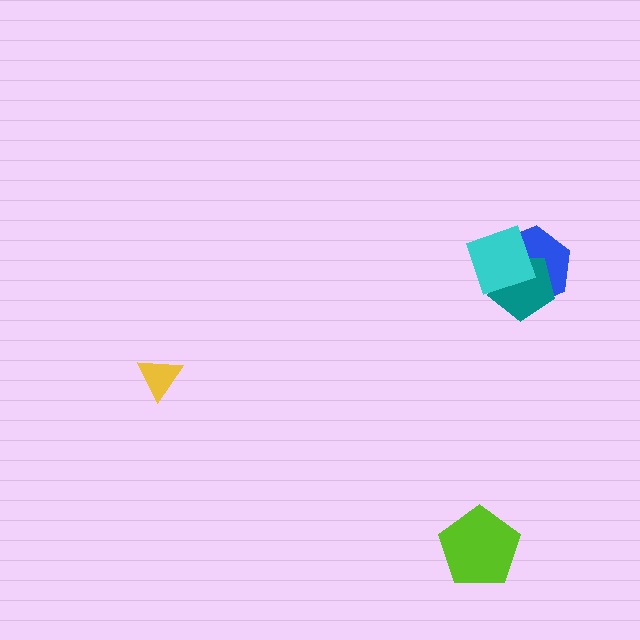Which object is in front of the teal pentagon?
The cyan diamond is in front of the teal pentagon.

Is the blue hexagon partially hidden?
Yes, it is partially covered by another shape.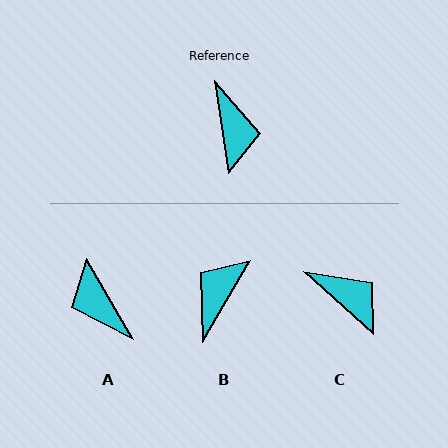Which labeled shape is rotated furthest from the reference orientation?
A, about 159 degrees away.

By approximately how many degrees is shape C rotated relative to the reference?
Approximately 40 degrees counter-clockwise.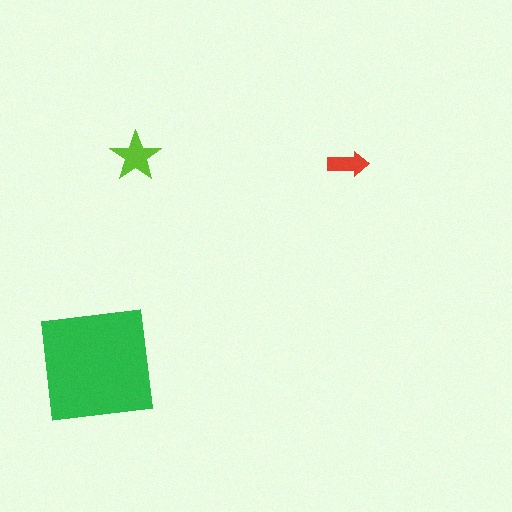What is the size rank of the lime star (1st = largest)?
2nd.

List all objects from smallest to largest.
The red arrow, the lime star, the green square.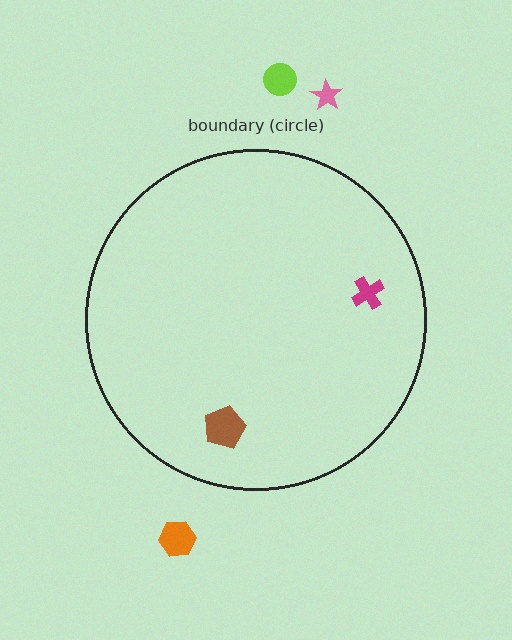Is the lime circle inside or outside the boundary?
Outside.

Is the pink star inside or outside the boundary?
Outside.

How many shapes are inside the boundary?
2 inside, 3 outside.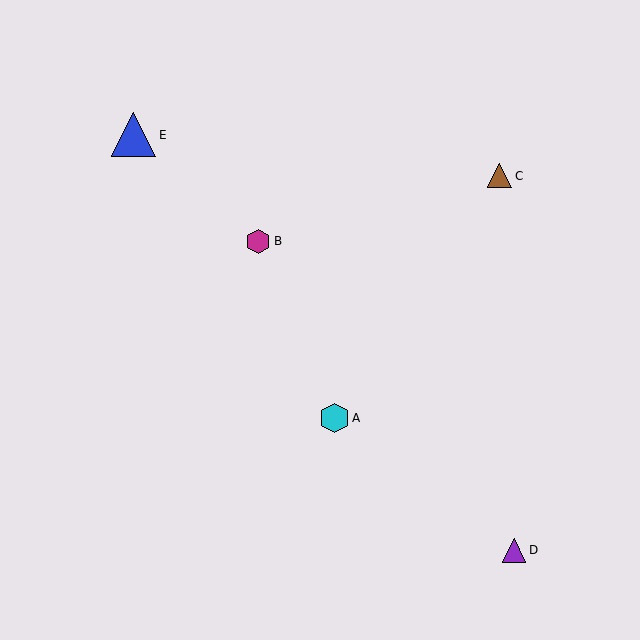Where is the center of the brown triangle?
The center of the brown triangle is at (500, 176).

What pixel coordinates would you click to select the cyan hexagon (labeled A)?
Click at (335, 418) to select the cyan hexagon A.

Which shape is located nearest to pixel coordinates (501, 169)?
The brown triangle (labeled C) at (500, 176) is nearest to that location.